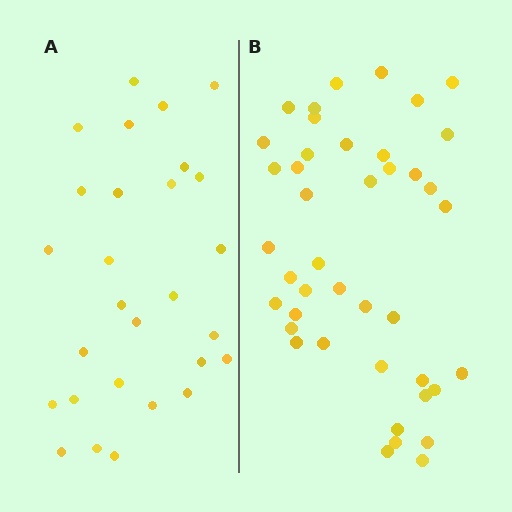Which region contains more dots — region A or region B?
Region B (the right region) has more dots.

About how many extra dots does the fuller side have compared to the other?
Region B has approximately 15 more dots than region A.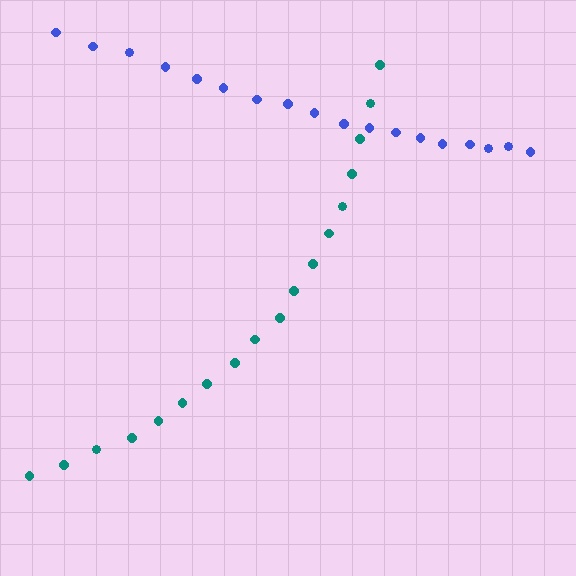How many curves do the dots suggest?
There are 2 distinct paths.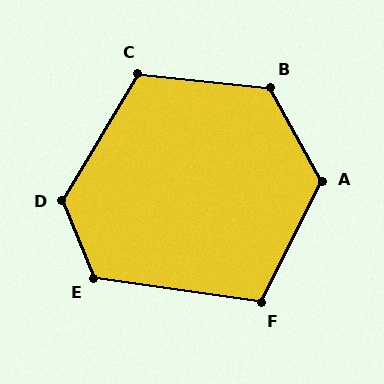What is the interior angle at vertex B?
Approximately 125 degrees (obtuse).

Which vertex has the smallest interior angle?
F, at approximately 108 degrees.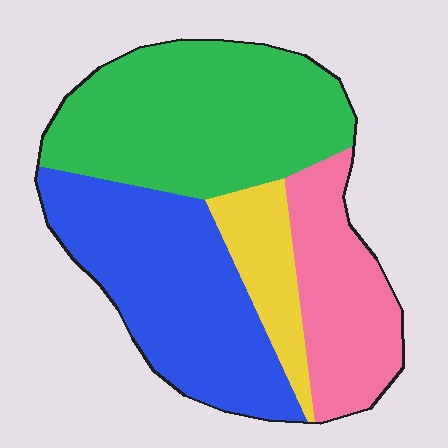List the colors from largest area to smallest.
From largest to smallest: green, blue, pink, yellow.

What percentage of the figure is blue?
Blue takes up between a quarter and a half of the figure.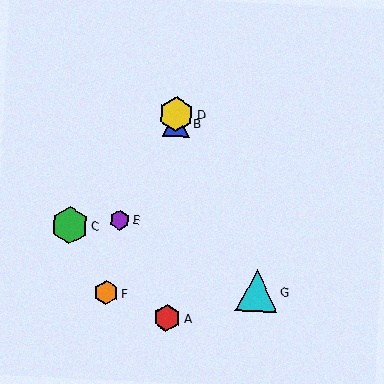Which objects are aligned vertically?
Objects A, B, D are aligned vertically.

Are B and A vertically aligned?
Yes, both are at x≈176.